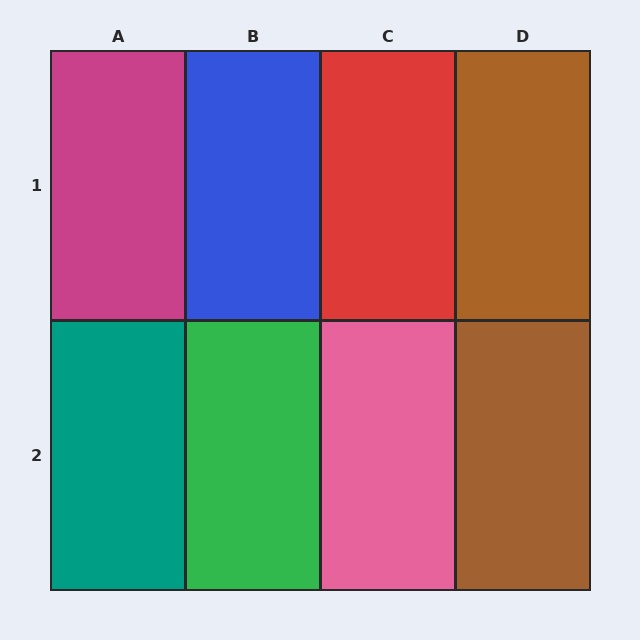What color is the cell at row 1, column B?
Blue.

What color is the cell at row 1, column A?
Magenta.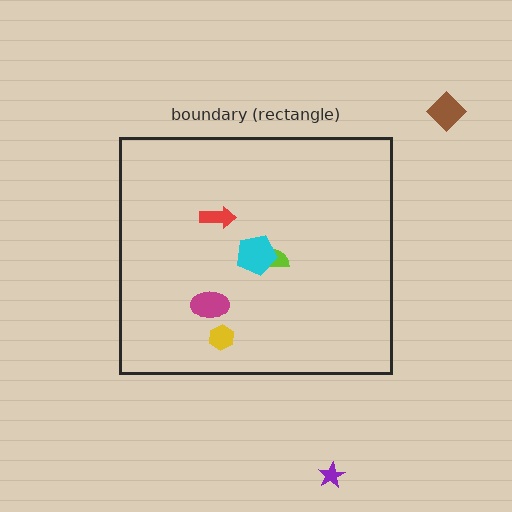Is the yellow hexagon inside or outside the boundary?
Inside.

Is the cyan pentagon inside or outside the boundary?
Inside.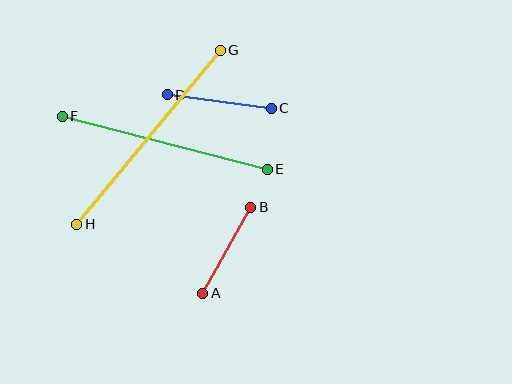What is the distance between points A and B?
The distance is approximately 98 pixels.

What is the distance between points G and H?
The distance is approximately 226 pixels.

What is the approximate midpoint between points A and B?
The midpoint is at approximately (227, 250) pixels.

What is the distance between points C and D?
The distance is approximately 105 pixels.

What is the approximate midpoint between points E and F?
The midpoint is at approximately (165, 143) pixels.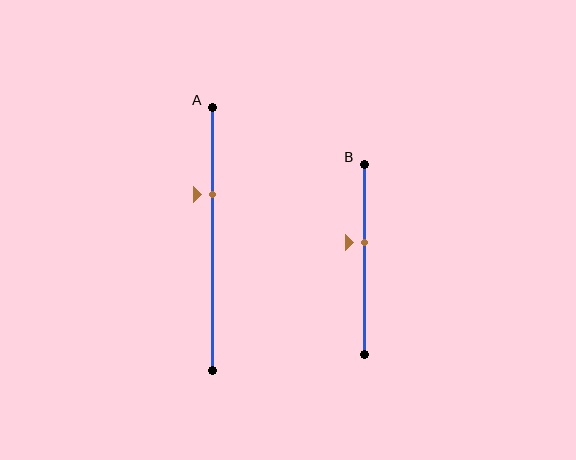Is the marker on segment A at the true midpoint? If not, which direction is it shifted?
No, the marker on segment A is shifted upward by about 17% of the segment length.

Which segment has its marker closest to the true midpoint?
Segment B has its marker closest to the true midpoint.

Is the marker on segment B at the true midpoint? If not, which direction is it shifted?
No, the marker on segment B is shifted upward by about 9% of the segment length.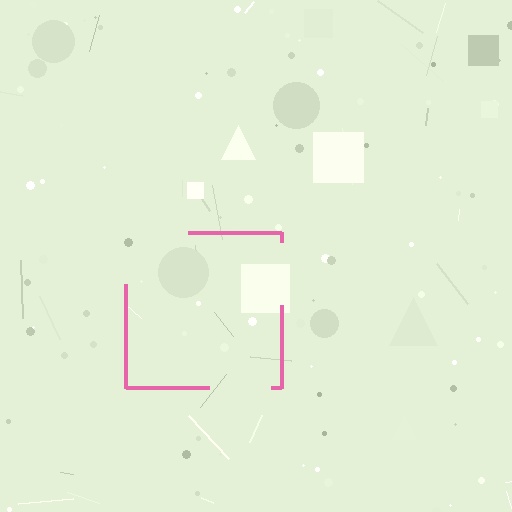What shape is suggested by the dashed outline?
The dashed outline suggests a square.